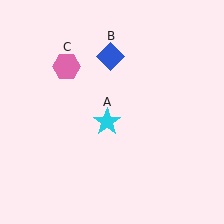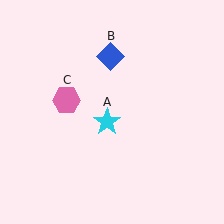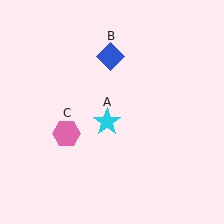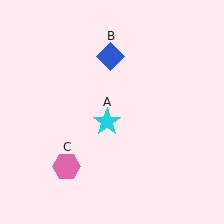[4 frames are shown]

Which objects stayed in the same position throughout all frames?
Cyan star (object A) and blue diamond (object B) remained stationary.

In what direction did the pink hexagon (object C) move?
The pink hexagon (object C) moved down.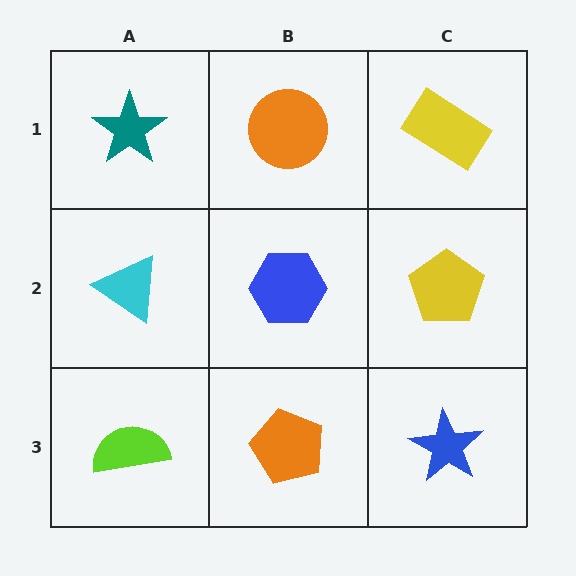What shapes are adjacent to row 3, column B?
A blue hexagon (row 2, column B), a lime semicircle (row 3, column A), a blue star (row 3, column C).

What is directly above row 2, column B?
An orange circle.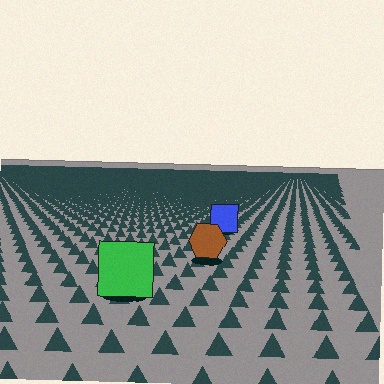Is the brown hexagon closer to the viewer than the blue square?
Yes. The brown hexagon is closer — you can tell from the texture gradient: the ground texture is coarser near it.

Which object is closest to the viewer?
The green square is closest. The texture marks near it are larger and more spread out.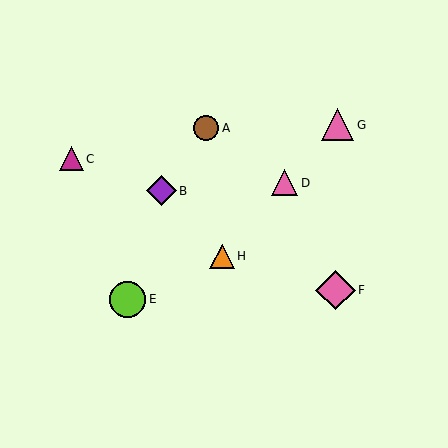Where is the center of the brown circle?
The center of the brown circle is at (206, 128).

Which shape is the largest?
The pink diamond (labeled F) is the largest.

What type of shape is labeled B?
Shape B is a purple diamond.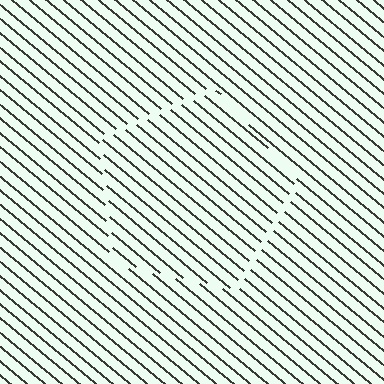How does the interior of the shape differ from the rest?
The interior of the shape contains the same grating, shifted by half a period — the contour is defined by the phase discontinuity where line-ends from the inner and outer gratings abut.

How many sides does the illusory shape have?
5 sides — the line-ends trace a pentagon.